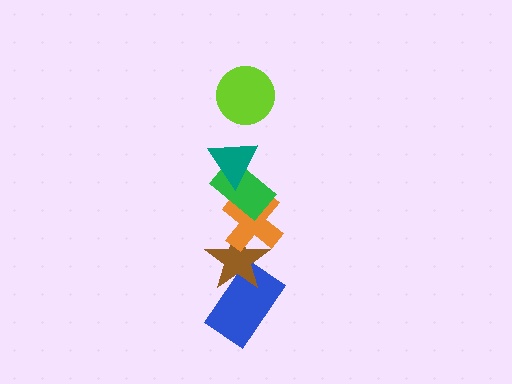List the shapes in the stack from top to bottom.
From top to bottom: the lime circle, the teal triangle, the green rectangle, the orange cross, the brown star, the blue rectangle.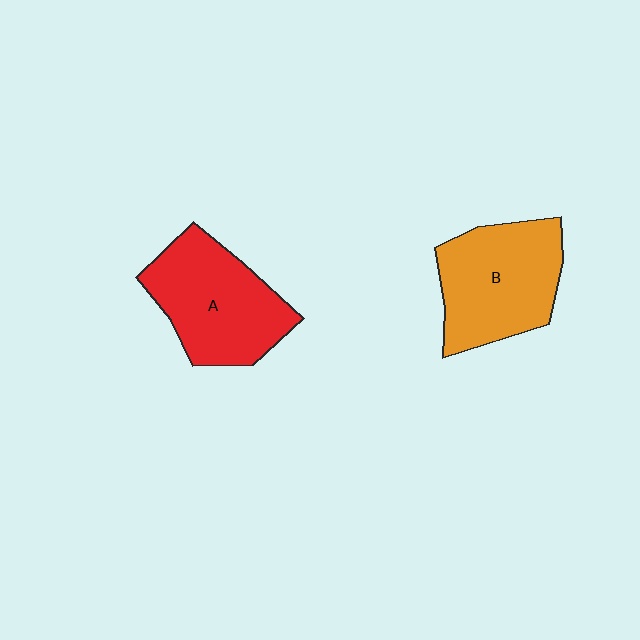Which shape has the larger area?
Shape A (red).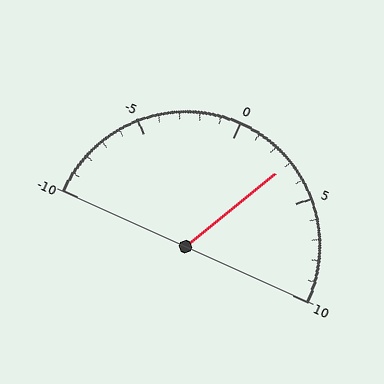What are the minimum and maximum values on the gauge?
The gauge ranges from -10 to 10.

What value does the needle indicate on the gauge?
The needle indicates approximately 3.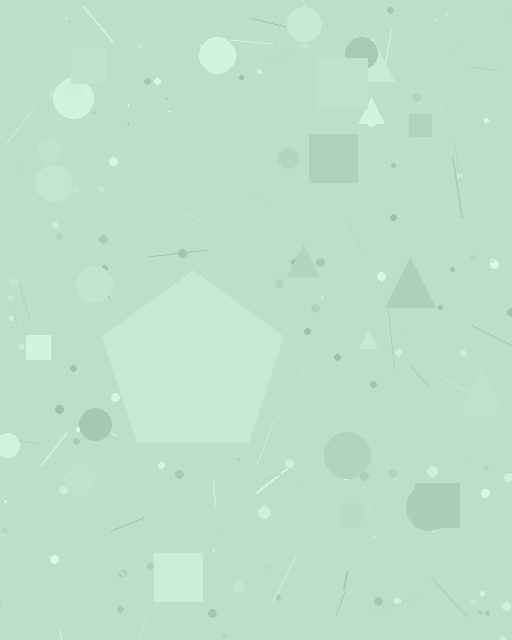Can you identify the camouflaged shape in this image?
The camouflaged shape is a pentagon.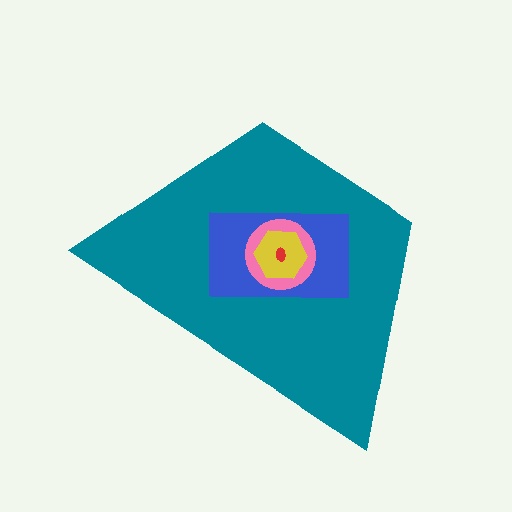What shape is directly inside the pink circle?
The yellow hexagon.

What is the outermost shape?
The teal trapezoid.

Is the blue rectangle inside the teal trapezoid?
Yes.